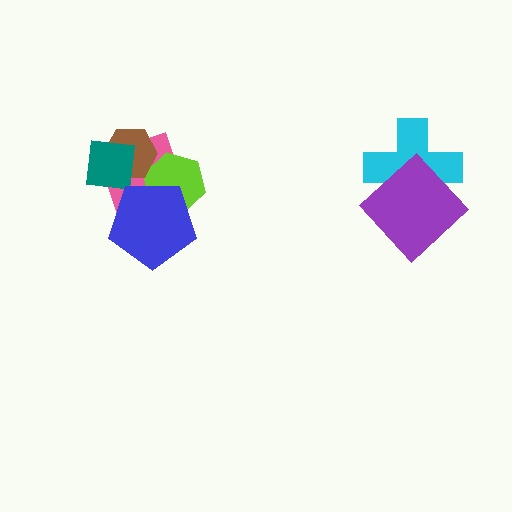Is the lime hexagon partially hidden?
Yes, it is partially covered by another shape.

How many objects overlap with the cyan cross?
1 object overlaps with the cyan cross.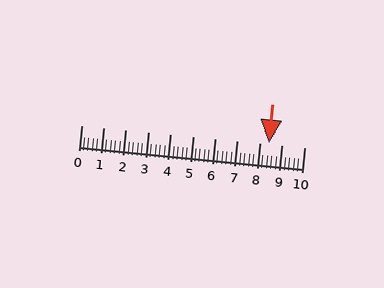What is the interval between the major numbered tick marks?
The major tick marks are spaced 1 units apart.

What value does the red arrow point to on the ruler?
The red arrow points to approximately 8.4.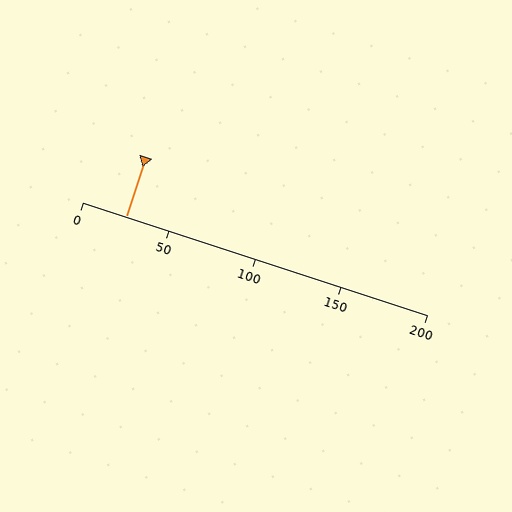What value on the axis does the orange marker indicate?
The marker indicates approximately 25.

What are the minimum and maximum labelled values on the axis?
The axis runs from 0 to 200.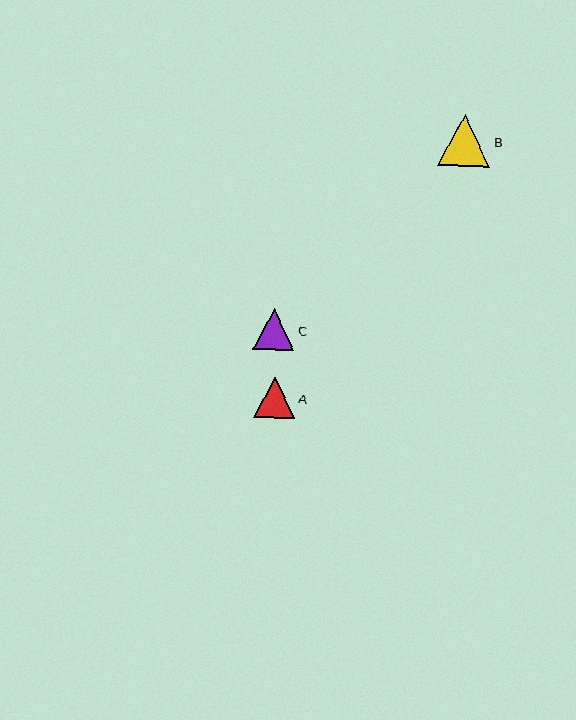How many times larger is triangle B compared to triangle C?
Triangle B is approximately 1.3 times the size of triangle C.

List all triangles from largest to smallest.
From largest to smallest: B, C, A.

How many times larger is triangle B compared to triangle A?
Triangle B is approximately 1.3 times the size of triangle A.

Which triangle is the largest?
Triangle B is the largest with a size of approximately 52 pixels.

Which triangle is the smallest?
Triangle A is the smallest with a size of approximately 41 pixels.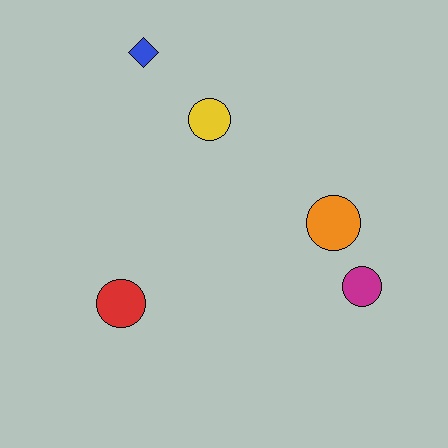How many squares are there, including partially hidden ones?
There are no squares.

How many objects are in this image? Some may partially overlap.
There are 5 objects.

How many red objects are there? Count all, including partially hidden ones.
There is 1 red object.